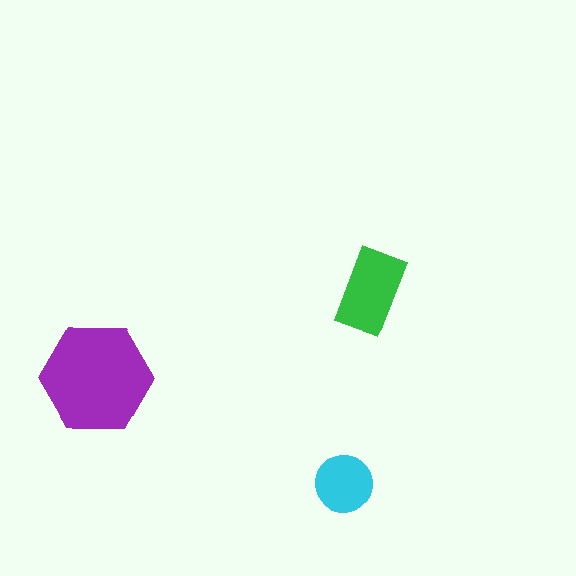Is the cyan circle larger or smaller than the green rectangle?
Smaller.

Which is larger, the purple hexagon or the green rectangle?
The purple hexagon.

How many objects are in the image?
There are 3 objects in the image.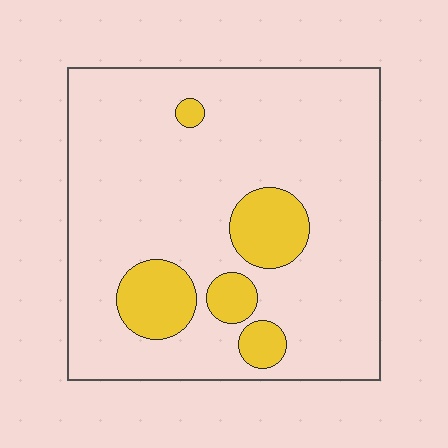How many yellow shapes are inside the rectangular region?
5.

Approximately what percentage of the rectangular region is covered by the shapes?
Approximately 15%.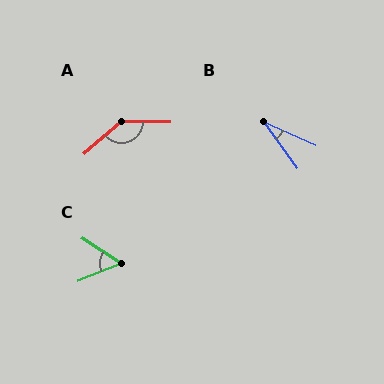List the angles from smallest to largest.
B (31°), C (55°), A (139°).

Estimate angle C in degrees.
Approximately 55 degrees.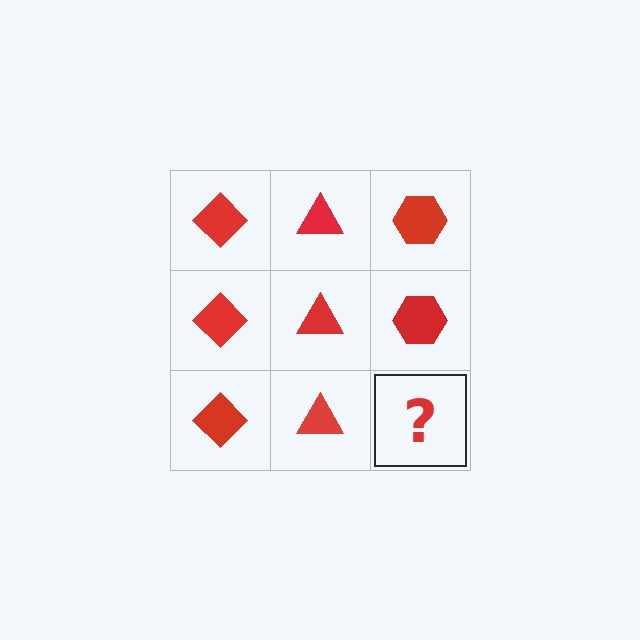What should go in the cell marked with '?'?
The missing cell should contain a red hexagon.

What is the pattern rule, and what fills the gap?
The rule is that each column has a consistent shape. The gap should be filled with a red hexagon.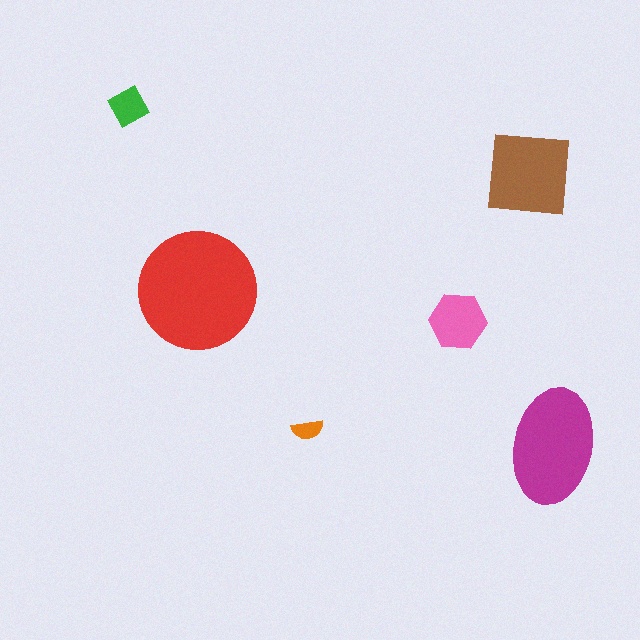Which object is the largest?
The red circle.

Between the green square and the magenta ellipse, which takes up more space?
The magenta ellipse.